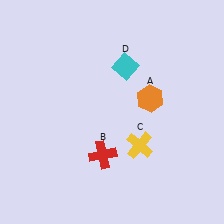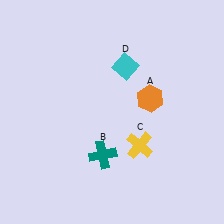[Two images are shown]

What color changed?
The cross (B) changed from red in Image 1 to teal in Image 2.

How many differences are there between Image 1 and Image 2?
There is 1 difference between the two images.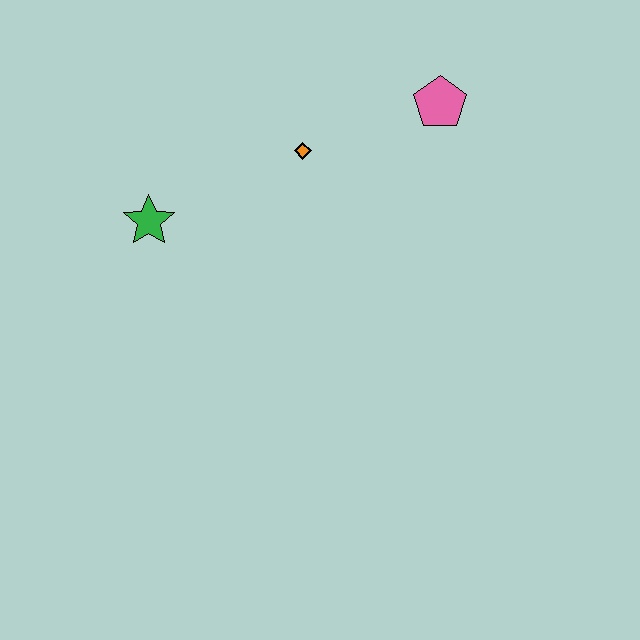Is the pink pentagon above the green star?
Yes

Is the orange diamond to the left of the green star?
No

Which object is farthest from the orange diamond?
The green star is farthest from the orange diamond.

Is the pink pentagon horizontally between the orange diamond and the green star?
No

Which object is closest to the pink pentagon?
The orange diamond is closest to the pink pentagon.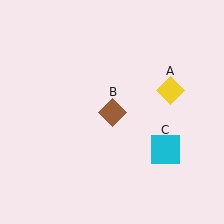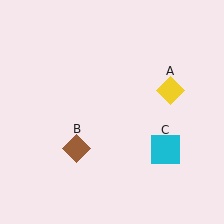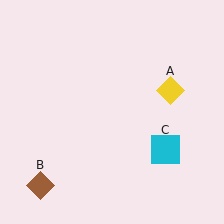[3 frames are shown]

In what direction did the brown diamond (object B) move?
The brown diamond (object B) moved down and to the left.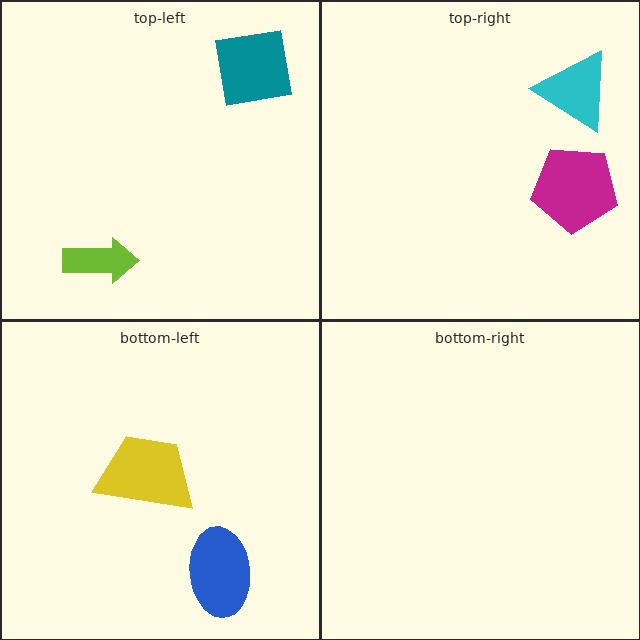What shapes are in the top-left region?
The teal square, the lime arrow.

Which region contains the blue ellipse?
The bottom-left region.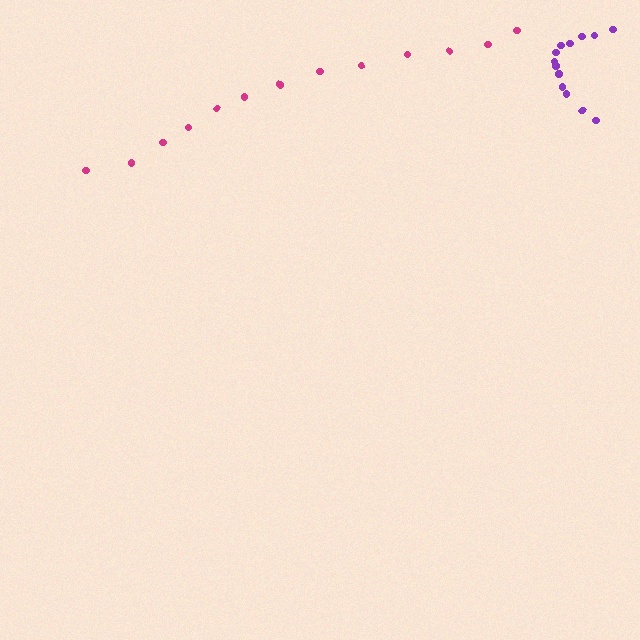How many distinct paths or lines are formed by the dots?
There are 2 distinct paths.